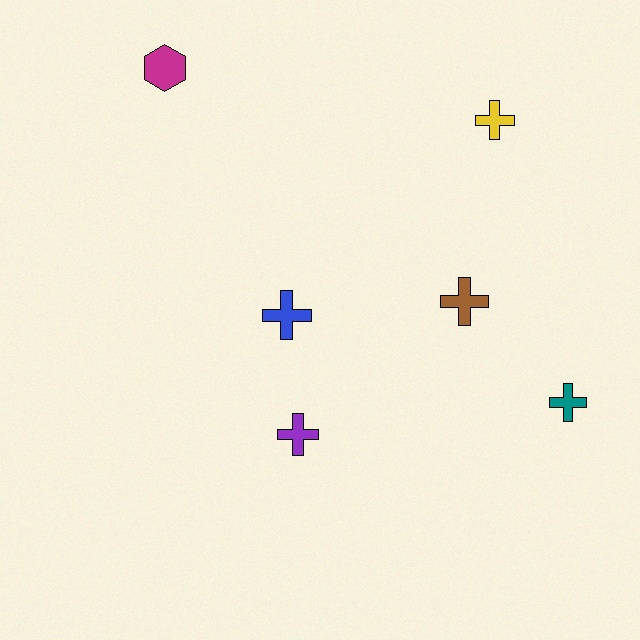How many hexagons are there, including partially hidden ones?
There is 1 hexagon.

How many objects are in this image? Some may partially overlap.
There are 6 objects.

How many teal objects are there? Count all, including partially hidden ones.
There is 1 teal object.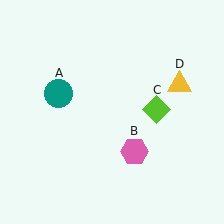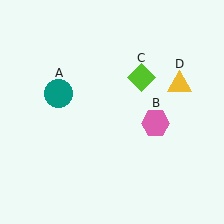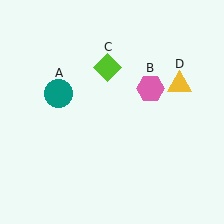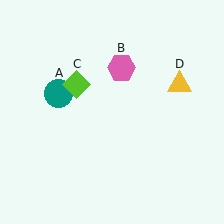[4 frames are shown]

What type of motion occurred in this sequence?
The pink hexagon (object B), lime diamond (object C) rotated counterclockwise around the center of the scene.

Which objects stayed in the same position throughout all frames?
Teal circle (object A) and yellow triangle (object D) remained stationary.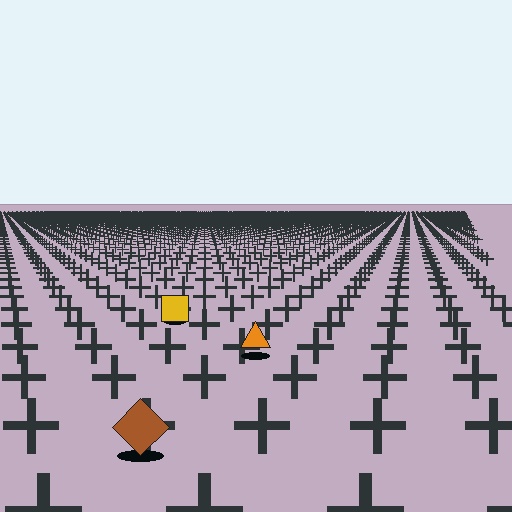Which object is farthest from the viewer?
The yellow square is farthest from the viewer. It appears smaller and the ground texture around it is denser.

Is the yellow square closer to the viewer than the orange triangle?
No. The orange triangle is closer — you can tell from the texture gradient: the ground texture is coarser near it.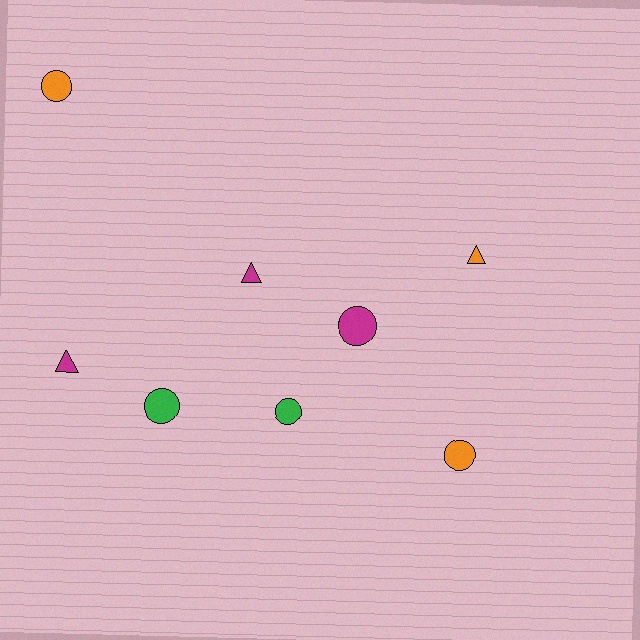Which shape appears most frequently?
Circle, with 5 objects.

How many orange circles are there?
There are 2 orange circles.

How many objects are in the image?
There are 8 objects.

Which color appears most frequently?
Orange, with 3 objects.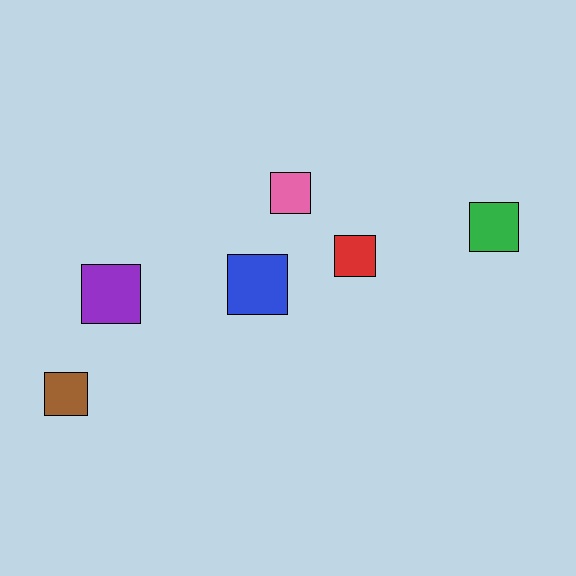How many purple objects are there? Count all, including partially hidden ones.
There is 1 purple object.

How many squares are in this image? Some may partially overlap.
There are 6 squares.